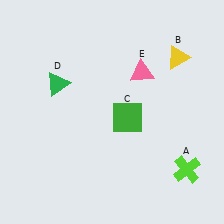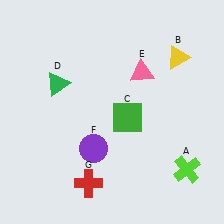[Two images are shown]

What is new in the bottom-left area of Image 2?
A red cross (G) was added in the bottom-left area of Image 2.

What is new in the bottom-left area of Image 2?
A purple circle (F) was added in the bottom-left area of Image 2.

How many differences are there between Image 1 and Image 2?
There are 2 differences between the two images.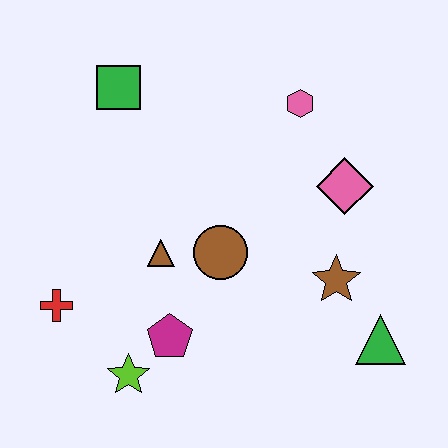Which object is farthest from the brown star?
The green square is farthest from the brown star.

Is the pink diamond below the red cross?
No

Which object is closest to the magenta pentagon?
The lime star is closest to the magenta pentagon.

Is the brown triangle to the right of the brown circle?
No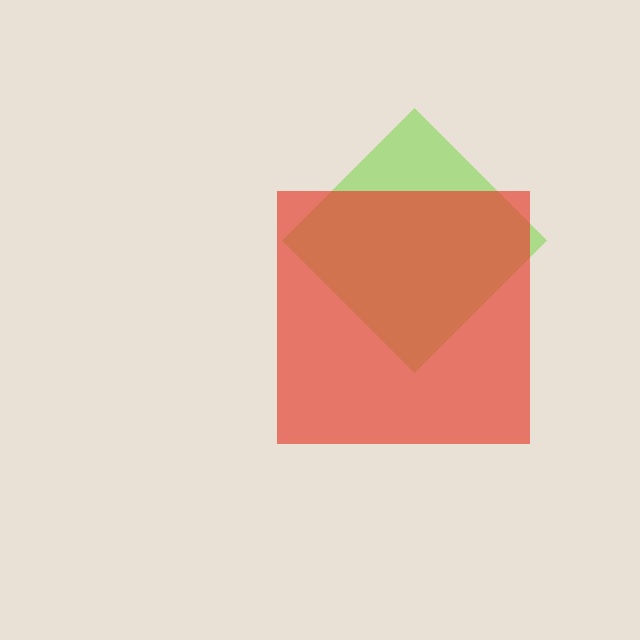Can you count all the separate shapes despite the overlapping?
Yes, there are 2 separate shapes.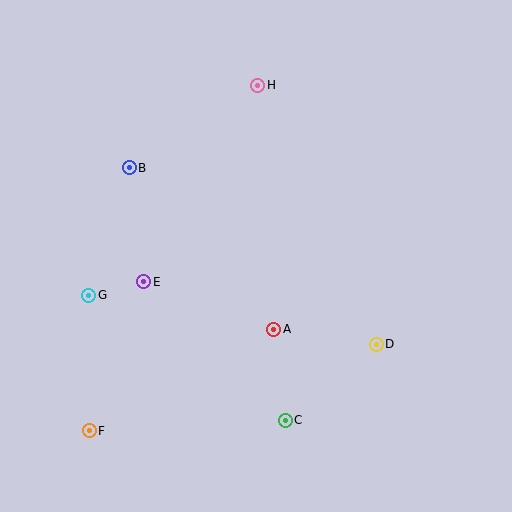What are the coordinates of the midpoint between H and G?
The midpoint between H and G is at (173, 190).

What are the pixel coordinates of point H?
Point H is at (258, 85).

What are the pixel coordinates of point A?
Point A is at (274, 329).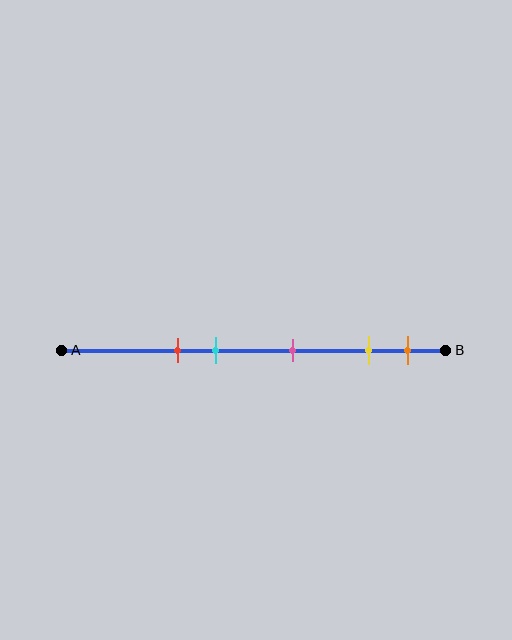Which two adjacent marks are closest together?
The yellow and orange marks are the closest adjacent pair.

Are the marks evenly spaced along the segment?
No, the marks are not evenly spaced.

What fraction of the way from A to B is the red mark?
The red mark is approximately 30% (0.3) of the way from A to B.